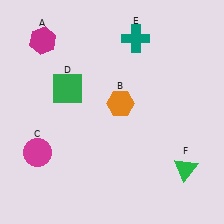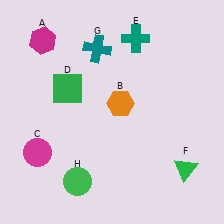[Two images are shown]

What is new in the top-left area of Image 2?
A teal cross (G) was added in the top-left area of Image 2.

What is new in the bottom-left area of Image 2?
A green circle (H) was added in the bottom-left area of Image 2.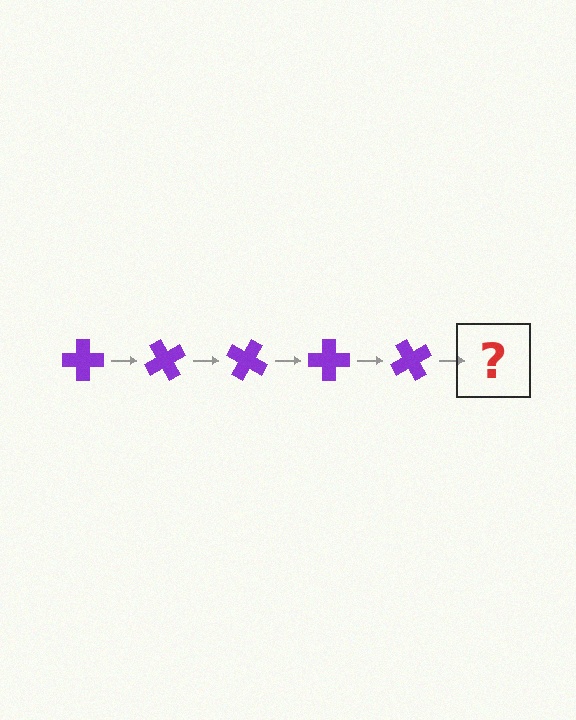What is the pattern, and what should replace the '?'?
The pattern is that the cross rotates 60 degrees each step. The '?' should be a purple cross rotated 300 degrees.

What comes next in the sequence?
The next element should be a purple cross rotated 300 degrees.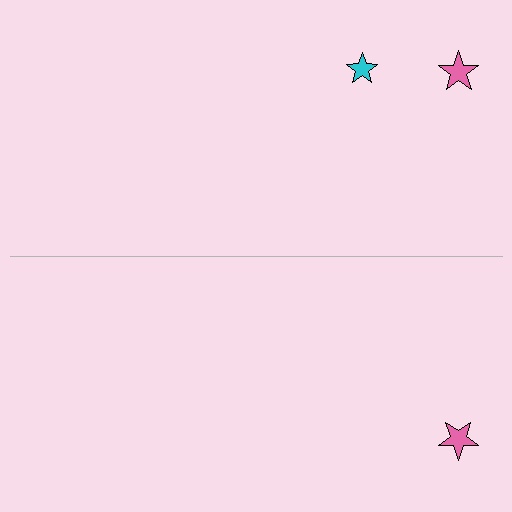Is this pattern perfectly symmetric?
No, the pattern is not perfectly symmetric. A cyan star is missing from the bottom side.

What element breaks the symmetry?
A cyan star is missing from the bottom side.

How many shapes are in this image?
There are 3 shapes in this image.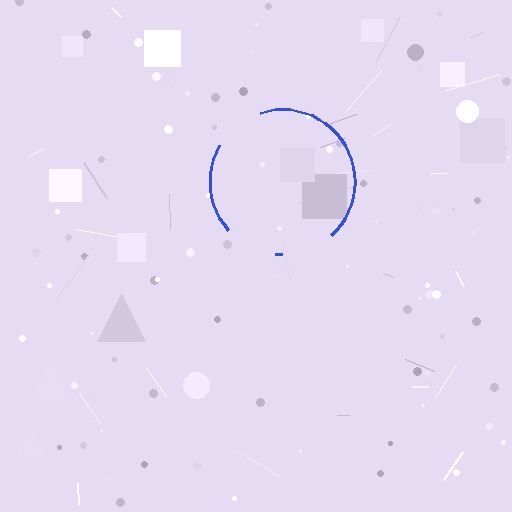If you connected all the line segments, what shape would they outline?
They would outline a circle.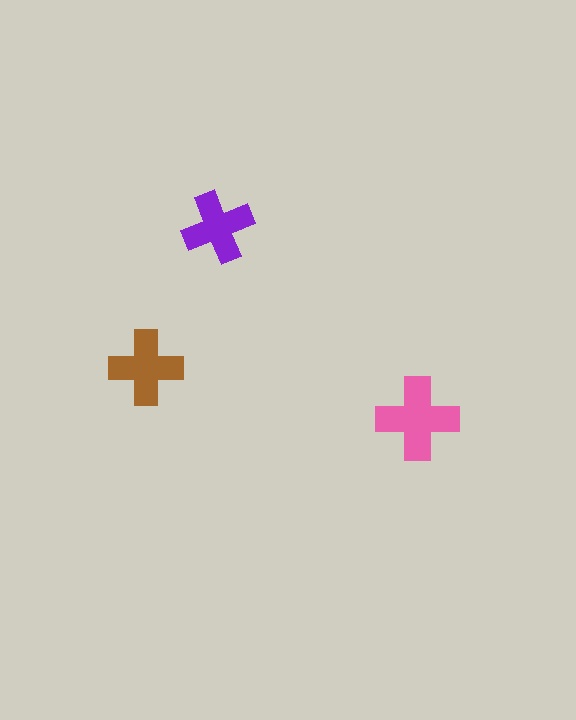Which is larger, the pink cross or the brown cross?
The pink one.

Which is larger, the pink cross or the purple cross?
The pink one.